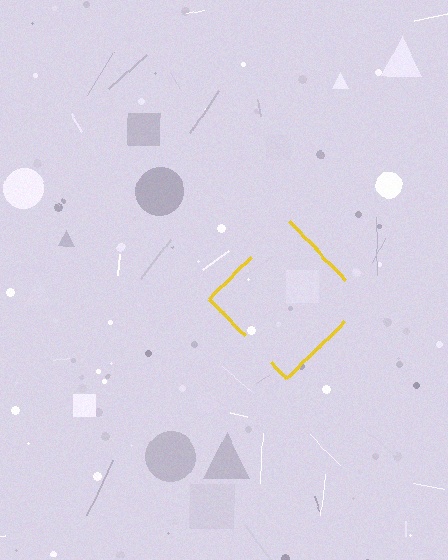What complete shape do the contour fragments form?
The contour fragments form a diamond.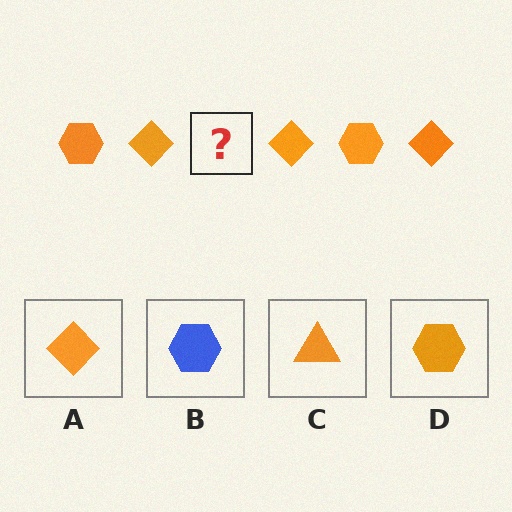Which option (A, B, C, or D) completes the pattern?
D.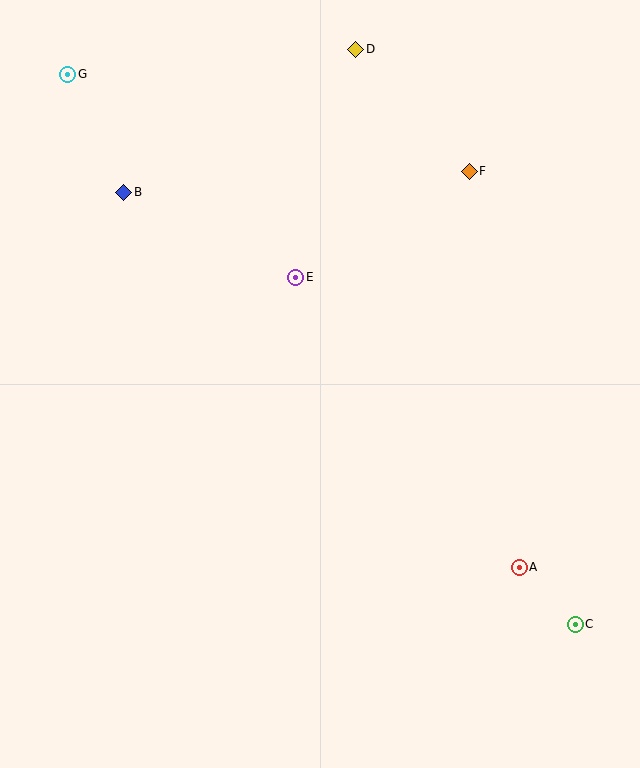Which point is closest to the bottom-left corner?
Point A is closest to the bottom-left corner.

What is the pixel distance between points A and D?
The distance between A and D is 543 pixels.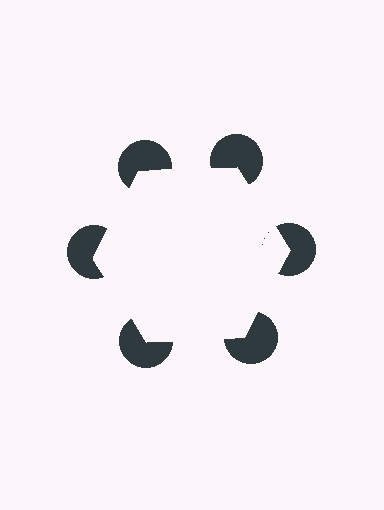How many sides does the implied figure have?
6 sides.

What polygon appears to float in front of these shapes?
An illusory hexagon — its edges are inferred from the aligned wedge cuts in the pac-man discs, not physically drawn.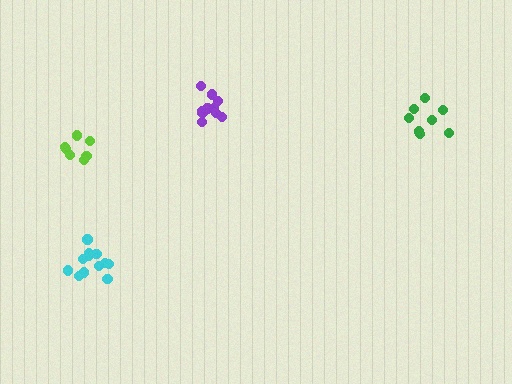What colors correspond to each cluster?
The clusters are colored: green, cyan, purple, lime.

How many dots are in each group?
Group 1: 8 dots, Group 2: 12 dots, Group 3: 10 dots, Group 4: 7 dots (37 total).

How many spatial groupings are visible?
There are 4 spatial groupings.